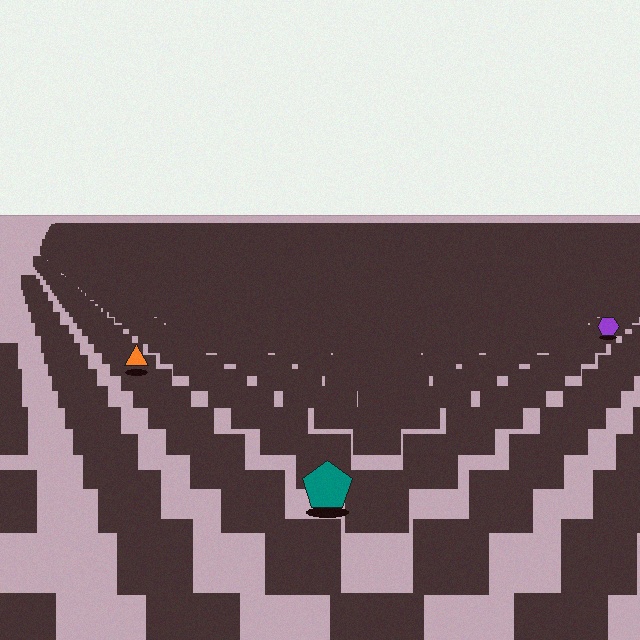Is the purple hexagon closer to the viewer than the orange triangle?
No. The orange triangle is closer — you can tell from the texture gradient: the ground texture is coarser near it.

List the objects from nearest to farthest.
From nearest to farthest: the teal pentagon, the orange triangle, the purple hexagon.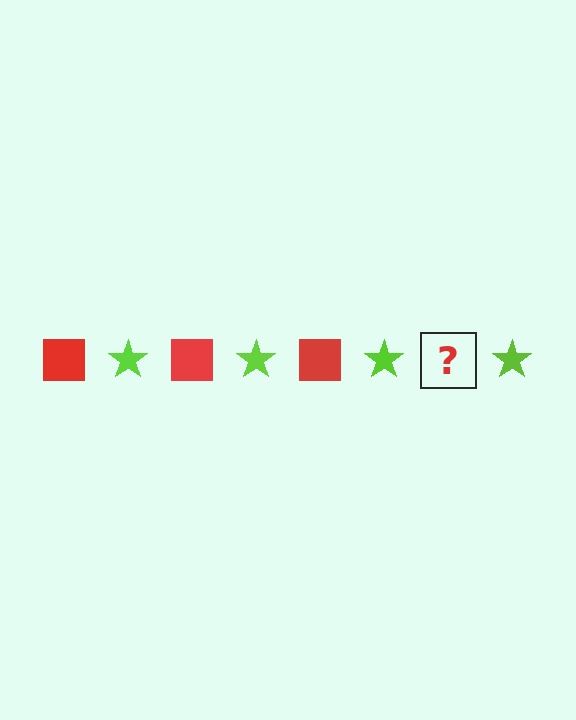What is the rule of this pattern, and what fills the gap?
The rule is that the pattern alternates between red square and lime star. The gap should be filled with a red square.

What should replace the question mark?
The question mark should be replaced with a red square.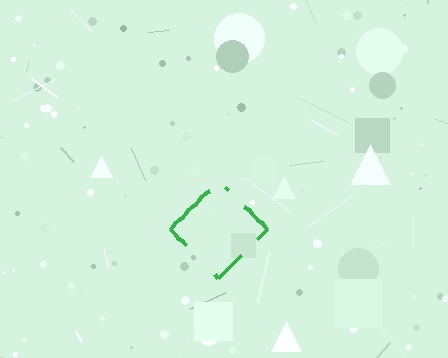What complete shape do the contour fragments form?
The contour fragments form a diamond.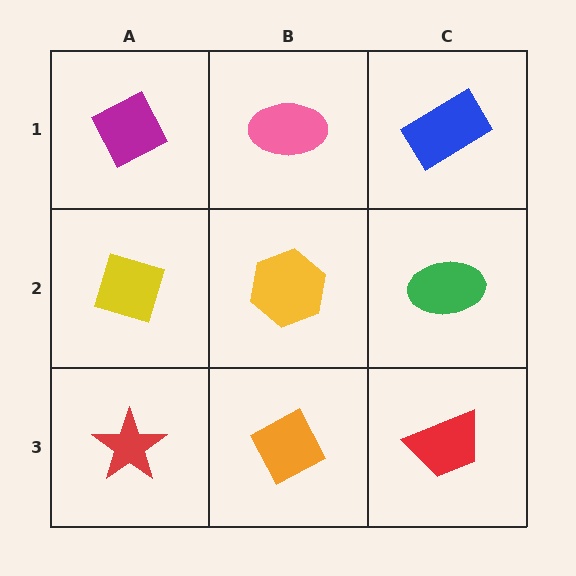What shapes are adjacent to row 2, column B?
A pink ellipse (row 1, column B), an orange diamond (row 3, column B), a yellow diamond (row 2, column A), a green ellipse (row 2, column C).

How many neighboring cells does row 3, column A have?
2.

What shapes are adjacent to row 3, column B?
A yellow hexagon (row 2, column B), a red star (row 3, column A), a red trapezoid (row 3, column C).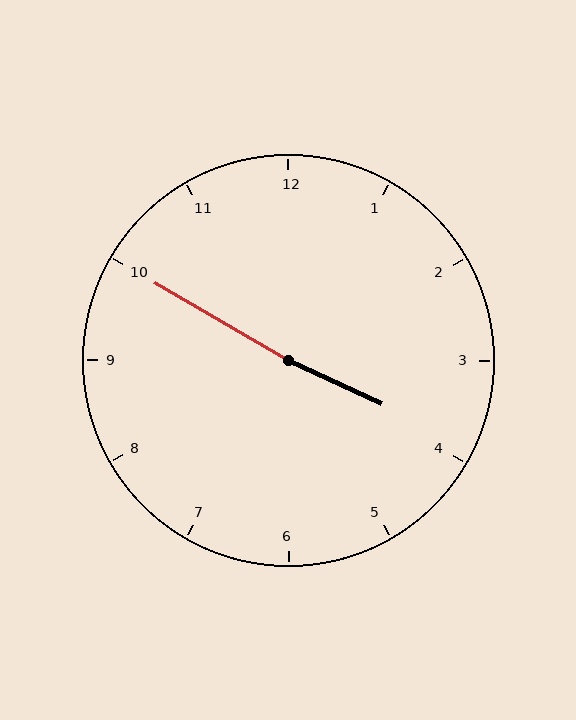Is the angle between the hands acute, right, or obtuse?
It is obtuse.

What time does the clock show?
3:50.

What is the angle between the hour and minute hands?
Approximately 175 degrees.